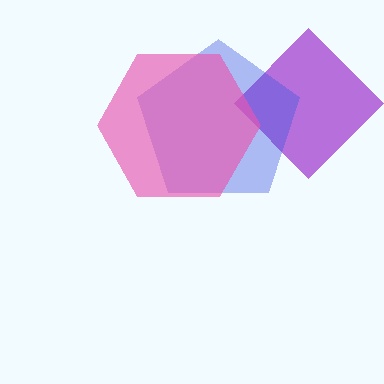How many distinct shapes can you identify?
There are 3 distinct shapes: a purple diamond, a blue pentagon, a pink hexagon.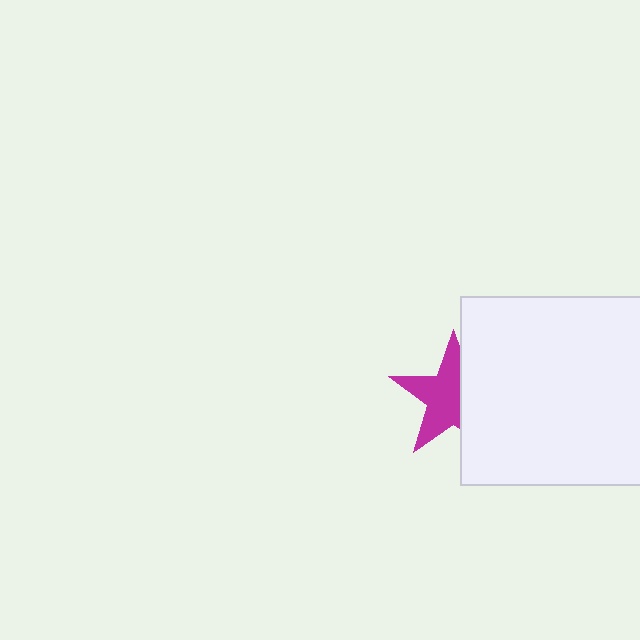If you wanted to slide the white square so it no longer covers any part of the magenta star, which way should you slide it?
Slide it right — that is the most direct way to separate the two shapes.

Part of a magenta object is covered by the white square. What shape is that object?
It is a star.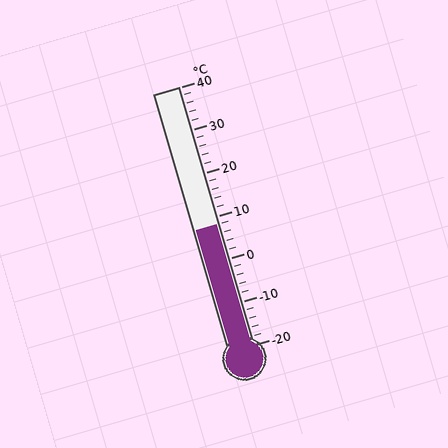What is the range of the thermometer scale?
The thermometer scale ranges from -20°C to 40°C.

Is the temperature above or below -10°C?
The temperature is above -10°C.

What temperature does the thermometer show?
The thermometer shows approximately 8°C.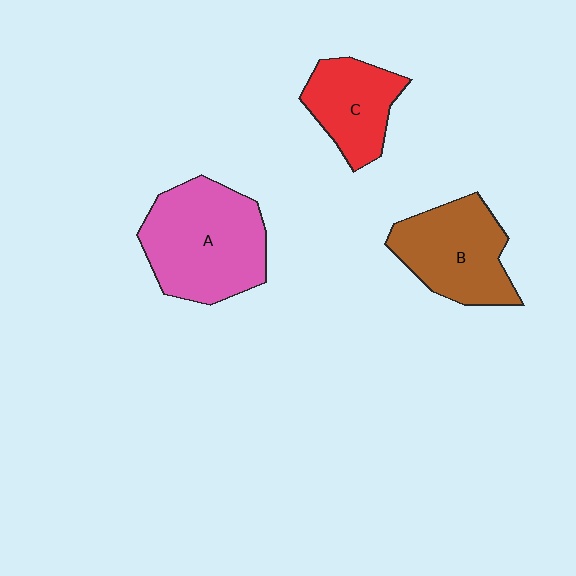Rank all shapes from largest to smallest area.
From largest to smallest: A (pink), B (brown), C (red).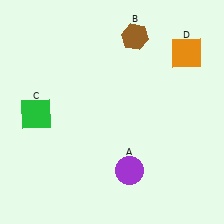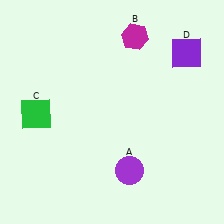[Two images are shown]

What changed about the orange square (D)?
In Image 1, D is orange. In Image 2, it changed to purple.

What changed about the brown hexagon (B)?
In Image 1, B is brown. In Image 2, it changed to magenta.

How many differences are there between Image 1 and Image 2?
There are 2 differences between the two images.